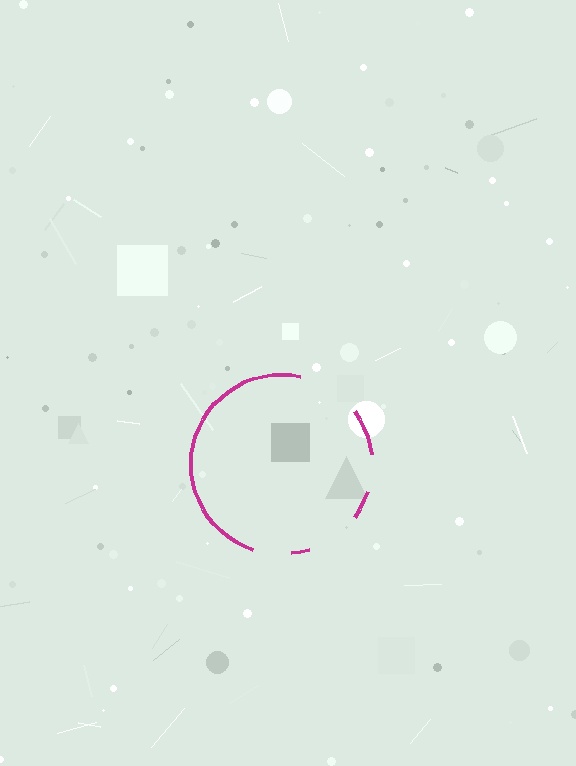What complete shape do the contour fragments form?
The contour fragments form a circle.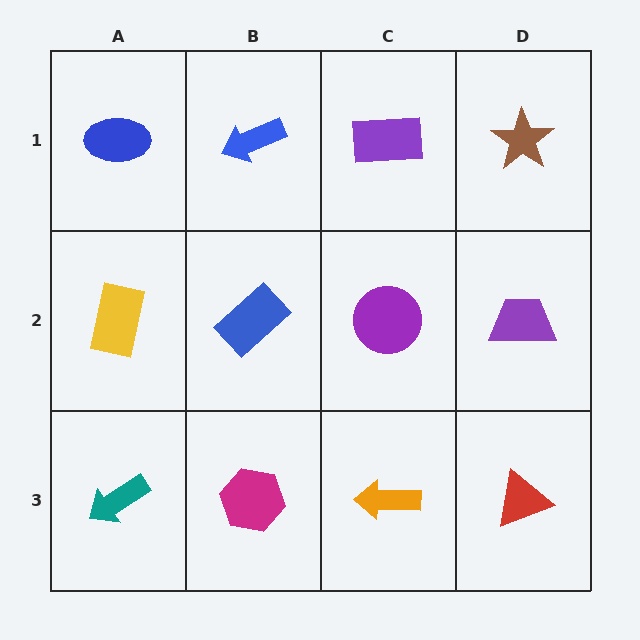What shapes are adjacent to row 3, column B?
A blue rectangle (row 2, column B), a teal arrow (row 3, column A), an orange arrow (row 3, column C).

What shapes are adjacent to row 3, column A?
A yellow rectangle (row 2, column A), a magenta hexagon (row 3, column B).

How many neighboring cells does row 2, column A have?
3.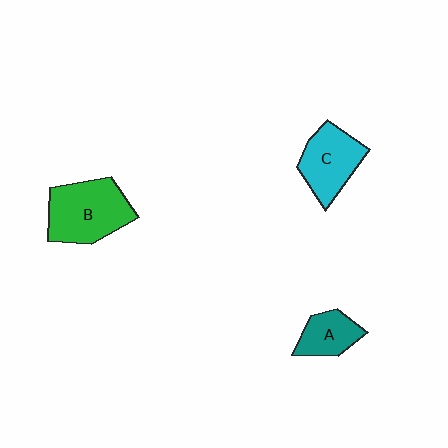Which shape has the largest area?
Shape B (green).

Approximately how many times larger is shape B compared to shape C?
Approximately 1.3 times.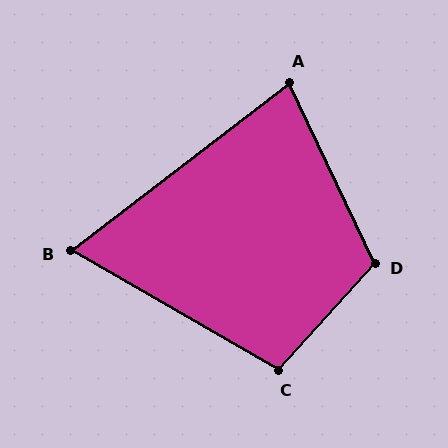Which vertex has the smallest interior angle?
B, at approximately 67 degrees.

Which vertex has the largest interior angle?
D, at approximately 113 degrees.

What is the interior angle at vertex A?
Approximately 78 degrees (acute).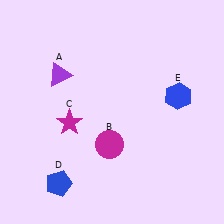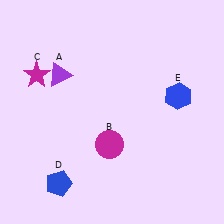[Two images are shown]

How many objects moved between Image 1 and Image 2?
1 object moved between the two images.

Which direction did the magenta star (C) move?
The magenta star (C) moved up.